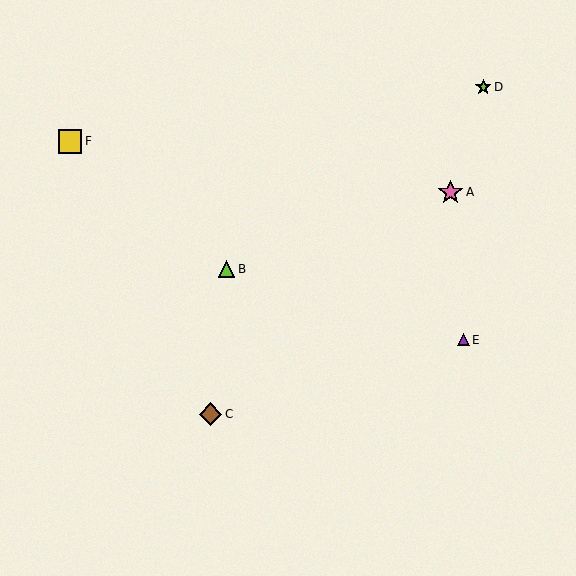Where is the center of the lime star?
The center of the lime star is at (483, 87).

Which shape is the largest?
The pink star (labeled A) is the largest.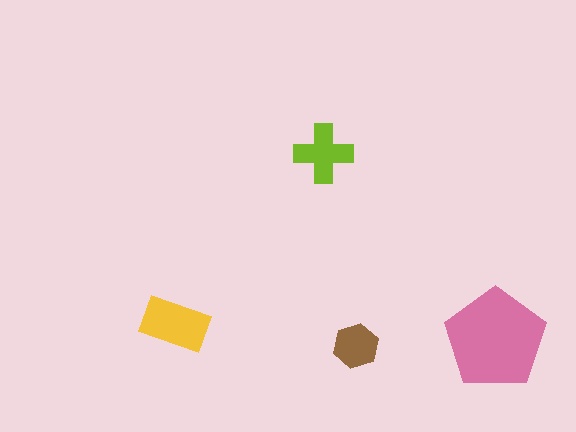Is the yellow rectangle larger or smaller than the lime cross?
Larger.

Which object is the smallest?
The brown hexagon.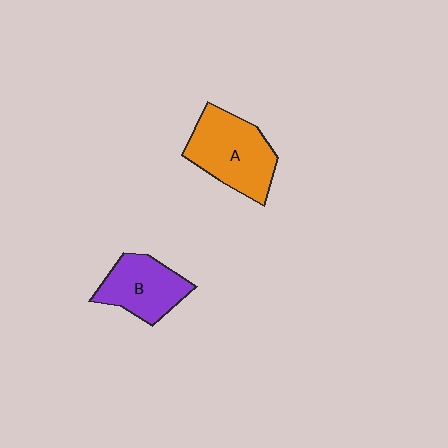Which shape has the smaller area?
Shape B (purple).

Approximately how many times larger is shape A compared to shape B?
Approximately 1.3 times.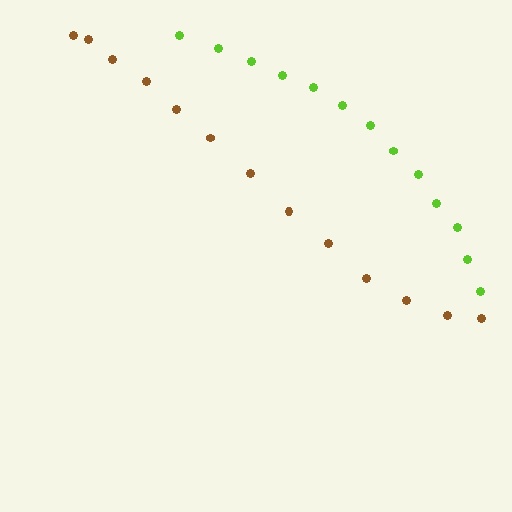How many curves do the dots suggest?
There are 2 distinct paths.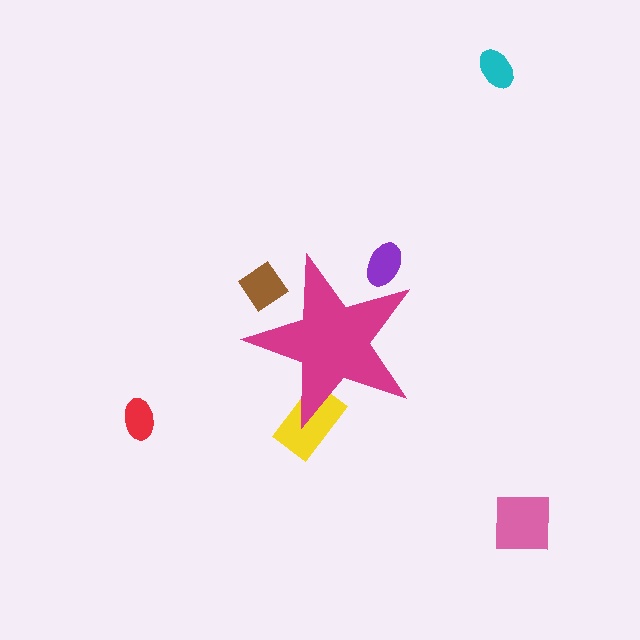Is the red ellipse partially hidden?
No, the red ellipse is fully visible.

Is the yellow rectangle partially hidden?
Yes, the yellow rectangle is partially hidden behind the magenta star.